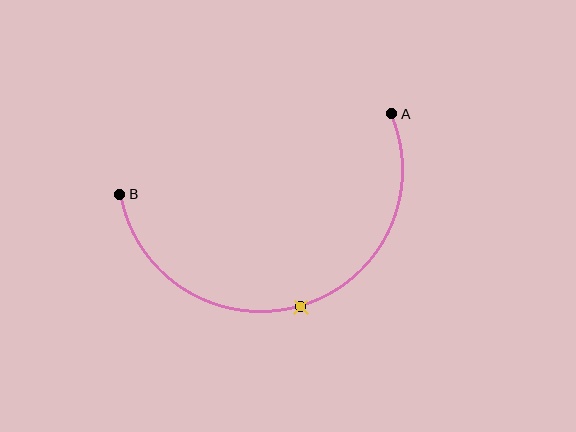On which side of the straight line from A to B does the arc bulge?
The arc bulges below the straight line connecting A and B.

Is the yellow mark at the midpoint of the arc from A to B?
Yes. The yellow mark lies on the arc at equal arc-length from both A and B — it is the arc midpoint.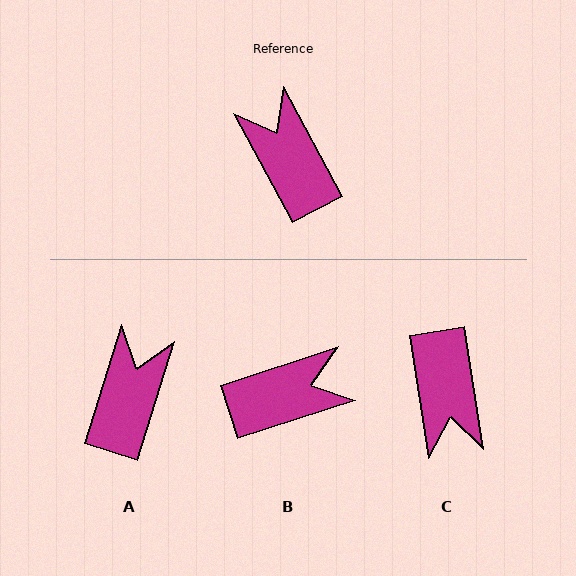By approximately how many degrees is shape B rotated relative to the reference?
Approximately 100 degrees clockwise.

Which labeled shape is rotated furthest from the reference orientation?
C, about 161 degrees away.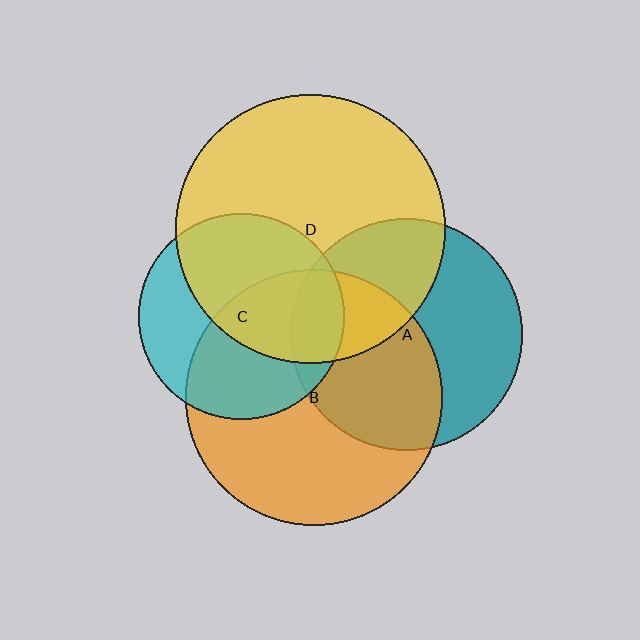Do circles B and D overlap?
Yes.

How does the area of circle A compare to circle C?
Approximately 1.3 times.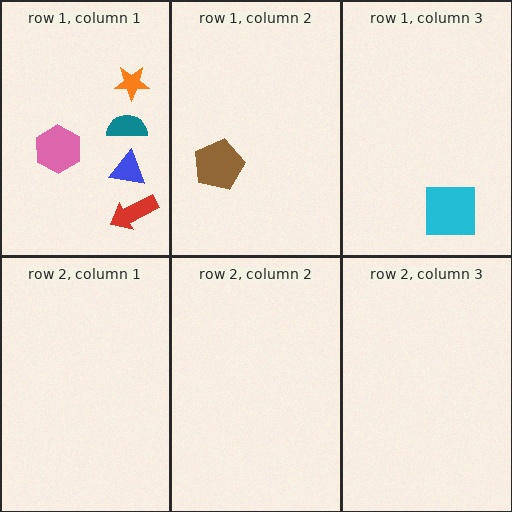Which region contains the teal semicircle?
The row 1, column 1 region.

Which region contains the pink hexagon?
The row 1, column 1 region.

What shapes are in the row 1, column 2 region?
The brown pentagon.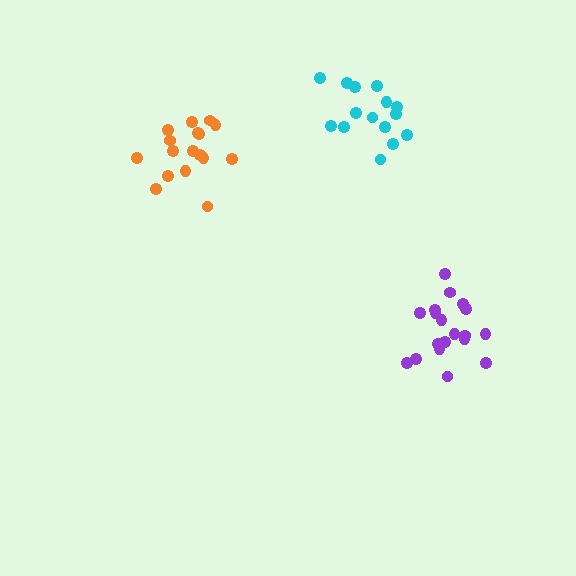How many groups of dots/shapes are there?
There are 3 groups.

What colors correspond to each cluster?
The clusters are colored: orange, purple, cyan.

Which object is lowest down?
The purple cluster is bottommost.